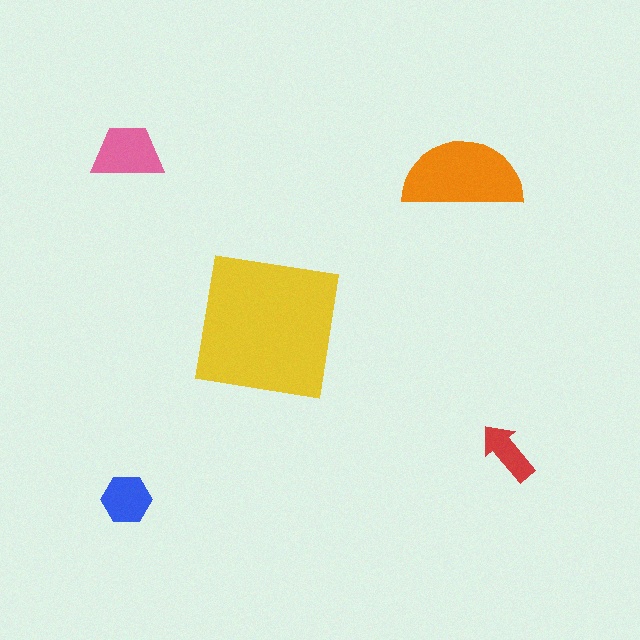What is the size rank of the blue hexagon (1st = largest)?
4th.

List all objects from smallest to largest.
The red arrow, the blue hexagon, the pink trapezoid, the orange semicircle, the yellow square.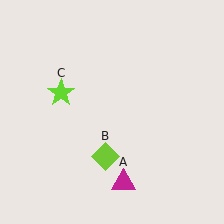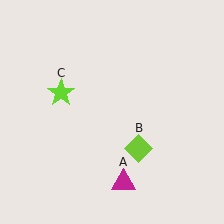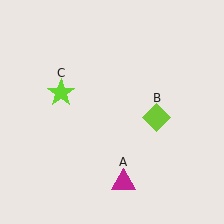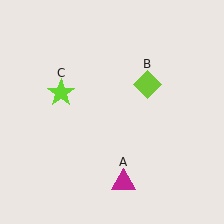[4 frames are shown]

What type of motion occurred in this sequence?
The lime diamond (object B) rotated counterclockwise around the center of the scene.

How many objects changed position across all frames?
1 object changed position: lime diamond (object B).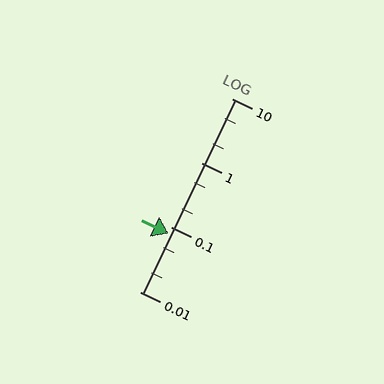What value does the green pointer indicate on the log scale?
The pointer indicates approximately 0.081.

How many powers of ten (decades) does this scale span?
The scale spans 3 decades, from 0.01 to 10.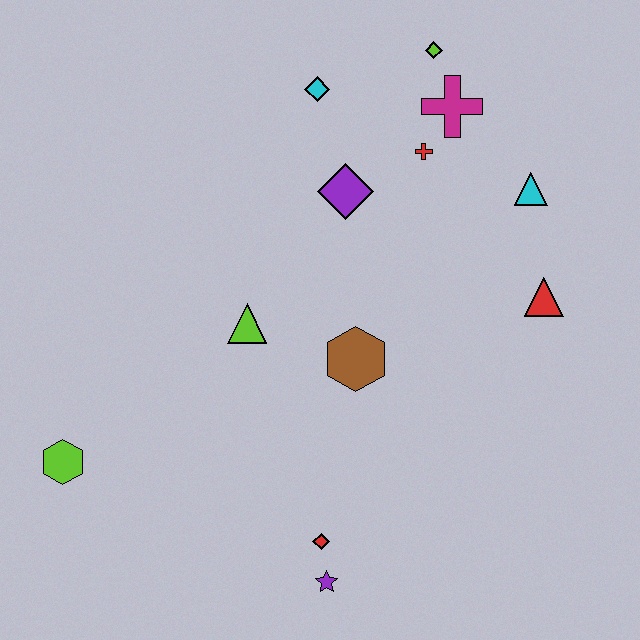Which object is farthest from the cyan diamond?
The purple star is farthest from the cyan diamond.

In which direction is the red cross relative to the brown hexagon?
The red cross is above the brown hexagon.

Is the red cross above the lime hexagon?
Yes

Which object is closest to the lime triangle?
The brown hexagon is closest to the lime triangle.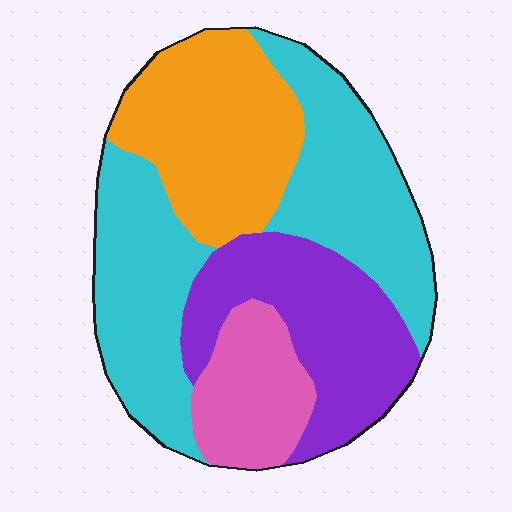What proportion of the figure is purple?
Purple takes up less than a quarter of the figure.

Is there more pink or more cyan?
Cyan.